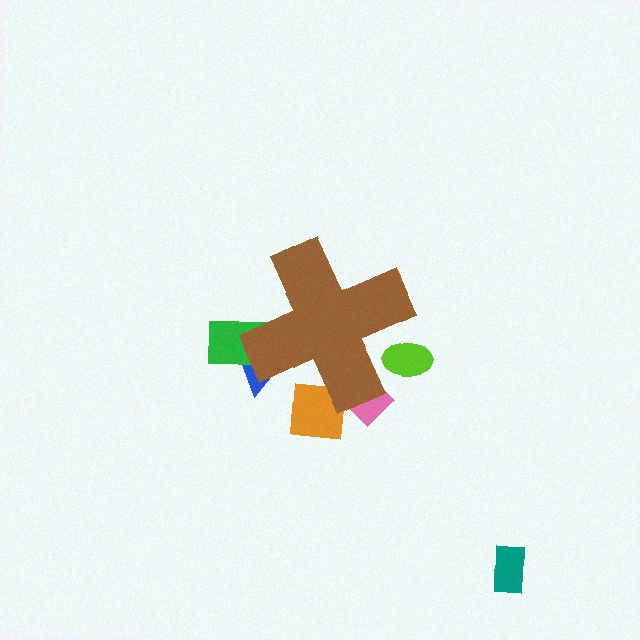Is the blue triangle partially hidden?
Yes, the blue triangle is partially hidden behind the brown cross.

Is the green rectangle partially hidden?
Yes, the green rectangle is partially hidden behind the brown cross.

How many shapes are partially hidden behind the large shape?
5 shapes are partially hidden.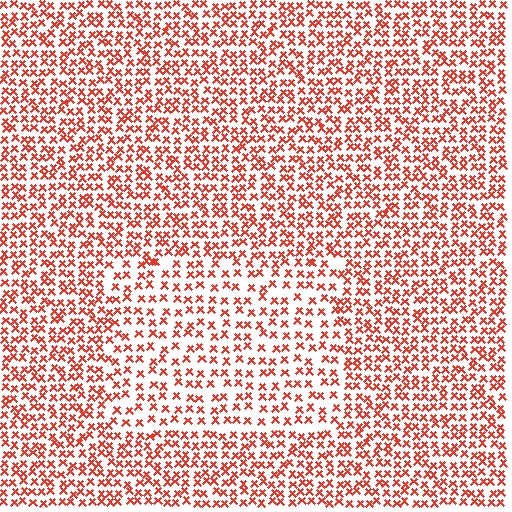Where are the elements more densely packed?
The elements are more densely packed outside the rectangle boundary.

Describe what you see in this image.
The image contains small red elements arranged at two different densities. A rectangle-shaped region is visible where the elements are less densely packed than the surrounding area.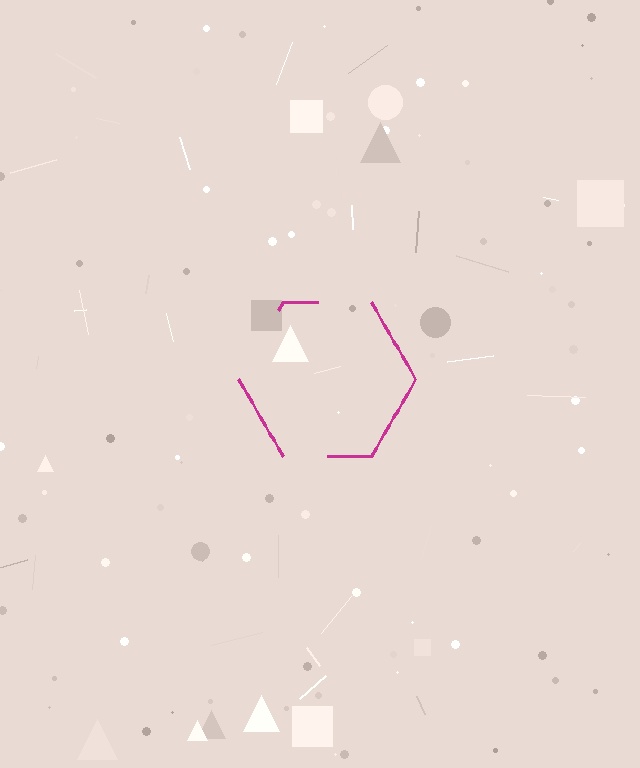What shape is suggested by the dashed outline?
The dashed outline suggests a hexagon.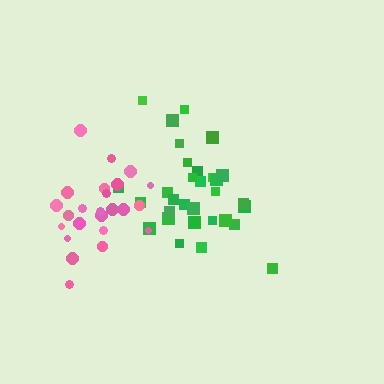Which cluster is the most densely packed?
Green.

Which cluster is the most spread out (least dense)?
Pink.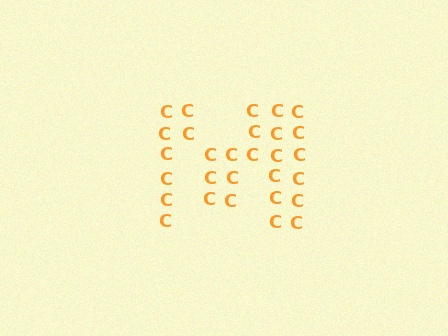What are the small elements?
The small elements are letter C's.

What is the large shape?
The large shape is the letter M.